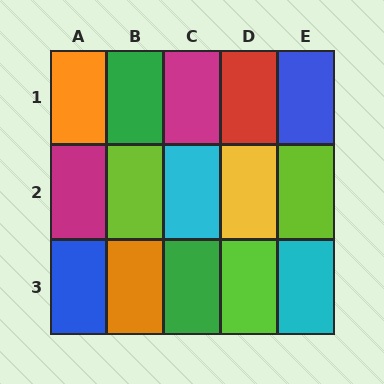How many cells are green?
2 cells are green.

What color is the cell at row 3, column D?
Lime.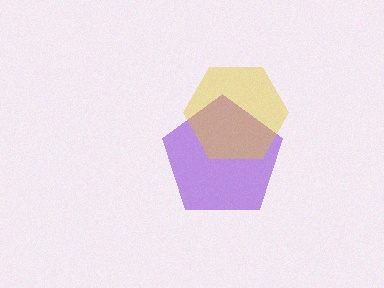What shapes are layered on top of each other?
The layered shapes are: a purple pentagon, a yellow hexagon.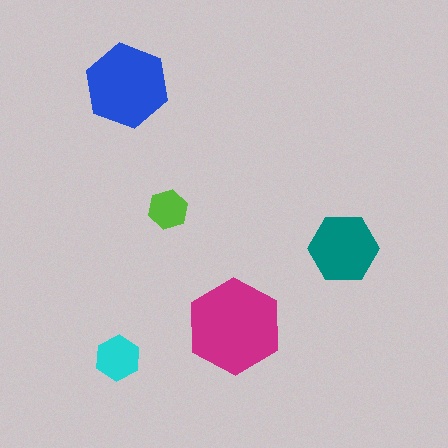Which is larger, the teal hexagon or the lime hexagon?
The teal one.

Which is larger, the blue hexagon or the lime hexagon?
The blue one.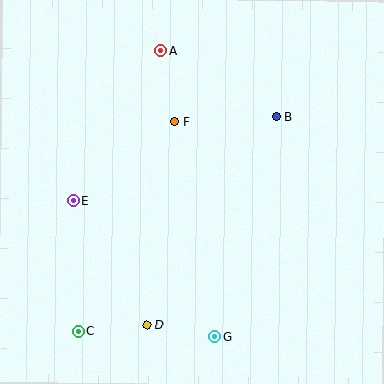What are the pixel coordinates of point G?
Point G is at (215, 337).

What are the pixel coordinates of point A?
Point A is at (160, 50).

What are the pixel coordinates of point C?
Point C is at (79, 331).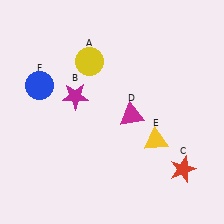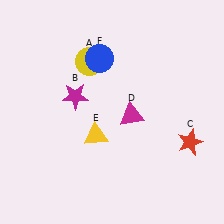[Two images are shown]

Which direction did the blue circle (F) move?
The blue circle (F) moved right.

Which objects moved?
The objects that moved are: the red star (C), the yellow triangle (E), the blue circle (F).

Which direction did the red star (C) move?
The red star (C) moved up.